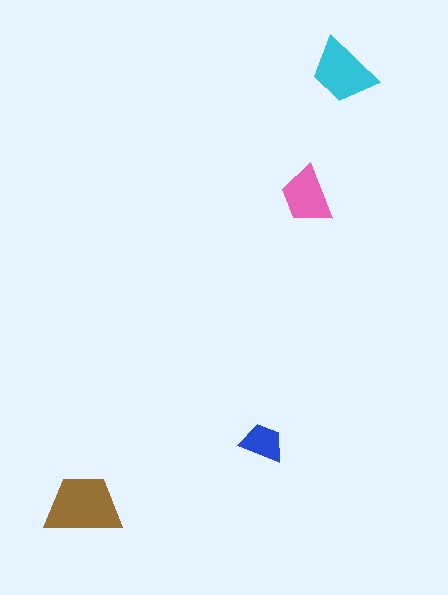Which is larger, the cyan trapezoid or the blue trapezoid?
The cyan one.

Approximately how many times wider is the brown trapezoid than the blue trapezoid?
About 2 times wider.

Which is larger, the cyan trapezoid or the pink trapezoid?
The cyan one.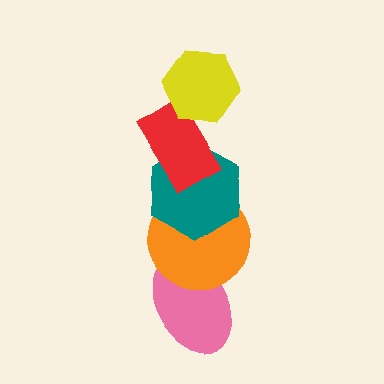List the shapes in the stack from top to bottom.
From top to bottom: the yellow hexagon, the red rectangle, the teal hexagon, the orange circle, the pink ellipse.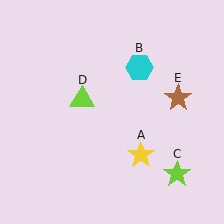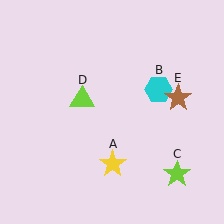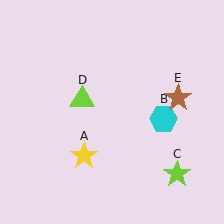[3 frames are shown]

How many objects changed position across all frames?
2 objects changed position: yellow star (object A), cyan hexagon (object B).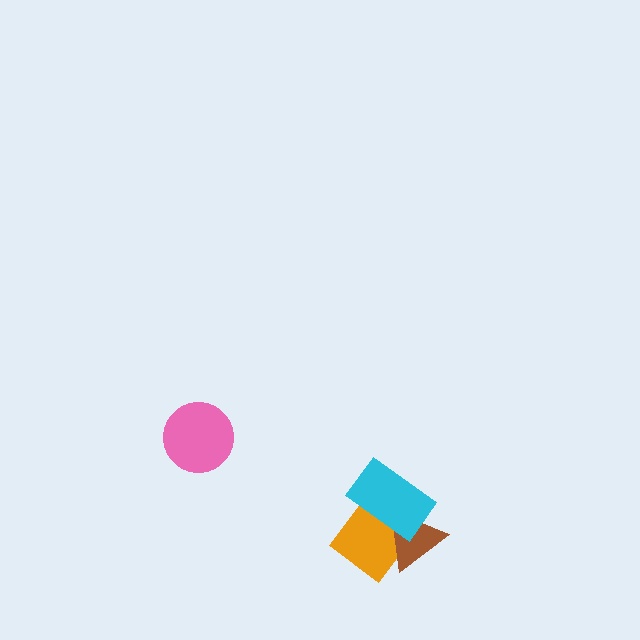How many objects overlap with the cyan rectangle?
2 objects overlap with the cyan rectangle.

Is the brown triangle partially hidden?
Yes, it is partially covered by another shape.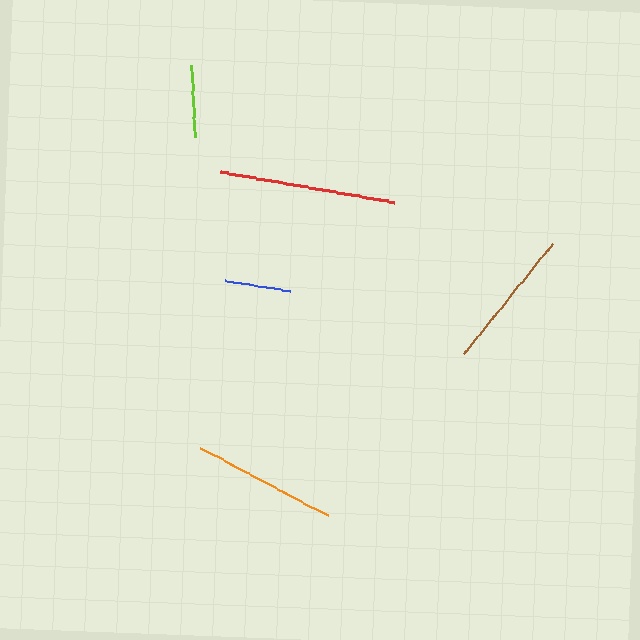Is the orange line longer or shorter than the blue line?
The orange line is longer than the blue line.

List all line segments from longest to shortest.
From longest to shortest: red, orange, brown, lime, blue.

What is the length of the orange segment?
The orange segment is approximately 145 pixels long.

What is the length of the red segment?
The red segment is approximately 177 pixels long.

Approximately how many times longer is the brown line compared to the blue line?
The brown line is approximately 2.1 times the length of the blue line.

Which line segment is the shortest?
The blue line is the shortest at approximately 66 pixels.